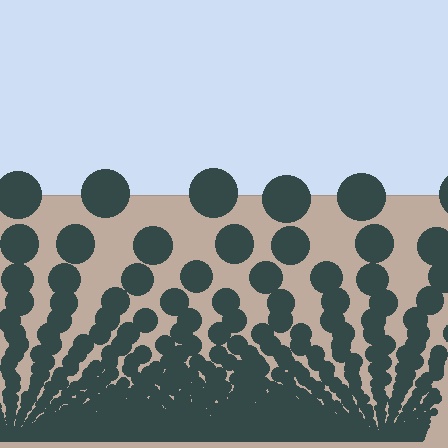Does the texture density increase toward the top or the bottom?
Density increases toward the bottom.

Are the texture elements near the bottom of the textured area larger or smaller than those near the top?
Smaller. The gradient is inverted — elements near the bottom are smaller and denser.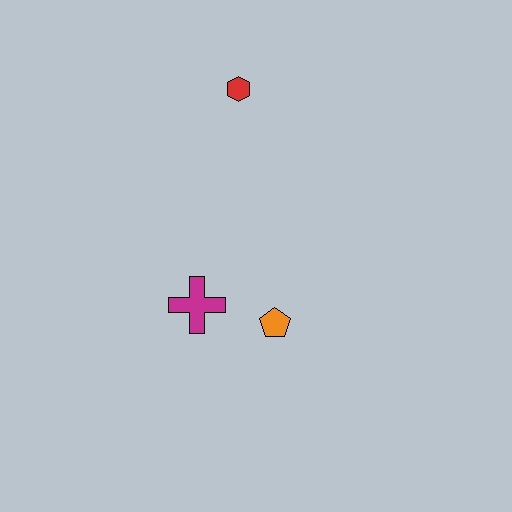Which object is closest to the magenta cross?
The orange pentagon is closest to the magenta cross.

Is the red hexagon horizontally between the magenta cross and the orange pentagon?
Yes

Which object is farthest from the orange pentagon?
The red hexagon is farthest from the orange pentagon.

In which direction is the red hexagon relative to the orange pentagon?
The red hexagon is above the orange pentagon.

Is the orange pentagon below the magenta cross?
Yes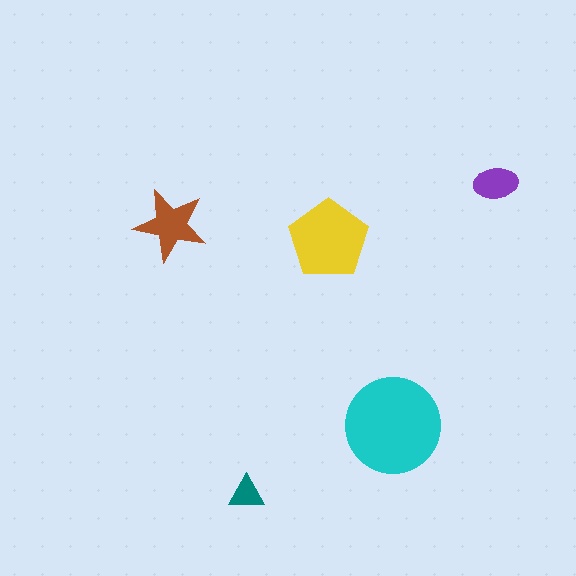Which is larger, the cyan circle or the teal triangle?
The cyan circle.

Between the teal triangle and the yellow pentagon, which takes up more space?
The yellow pentagon.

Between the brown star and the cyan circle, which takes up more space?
The cyan circle.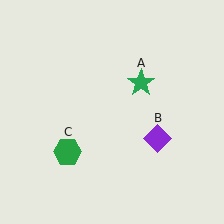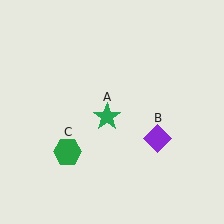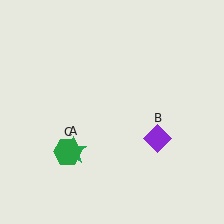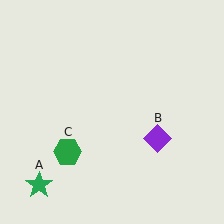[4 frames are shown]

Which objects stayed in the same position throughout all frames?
Purple diamond (object B) and green hexagon (object C) remained stationary.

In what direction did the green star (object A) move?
The green star (object A) moved down and to the left.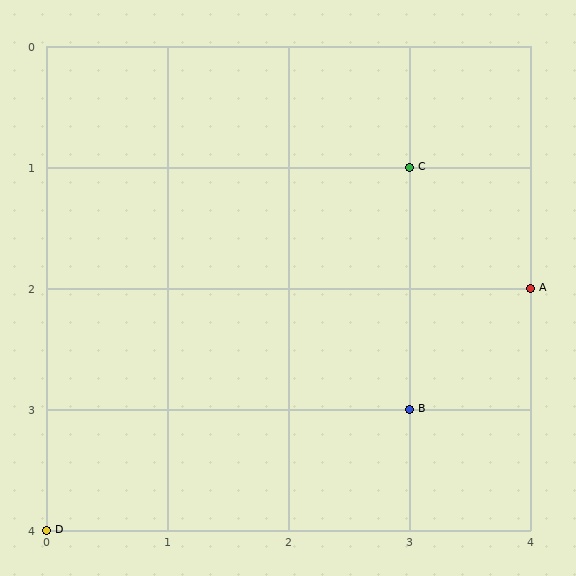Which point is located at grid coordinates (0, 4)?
Point D is at (0, 4).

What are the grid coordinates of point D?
Point D is at grid coordinates (0, 4).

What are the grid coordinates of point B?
Point B is at grid coordinates (3, 3).